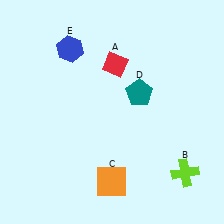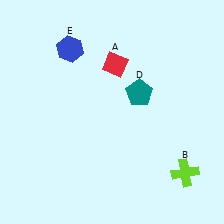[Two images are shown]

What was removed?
The orange square (C) was removed in Image 2.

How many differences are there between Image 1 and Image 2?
There is 1 difference between the two images.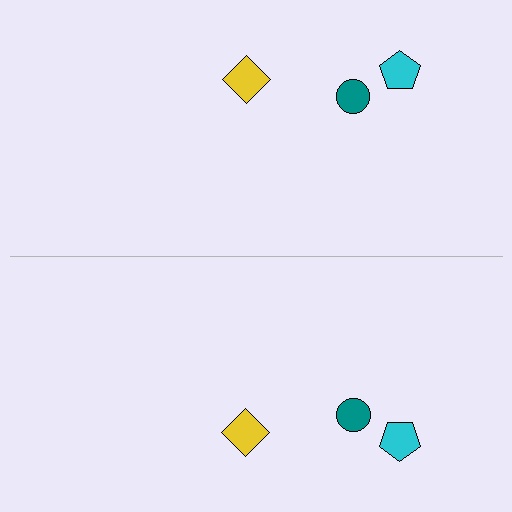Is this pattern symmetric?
Yes, this pattern has bilateral (reflection) symmetry.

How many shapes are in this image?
There are 6 shapes in this image.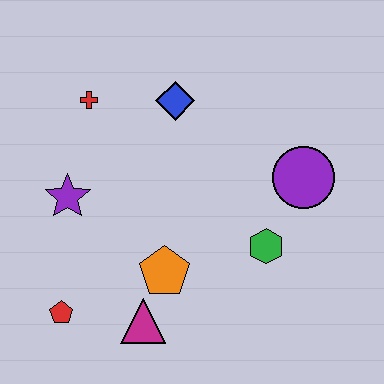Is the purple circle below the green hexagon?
No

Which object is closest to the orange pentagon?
The magenta triangle is closest to the orange pentagon.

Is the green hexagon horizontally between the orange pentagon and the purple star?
No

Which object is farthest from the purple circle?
The red pentagon is farthest from the purple circle.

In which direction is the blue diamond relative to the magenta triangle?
The blue diamond is above the magenta triangle.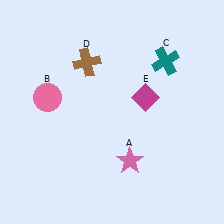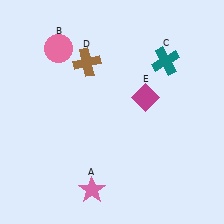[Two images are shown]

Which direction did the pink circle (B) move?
The pink circle (B) moved up.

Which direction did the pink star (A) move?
The pink star (A) moved left.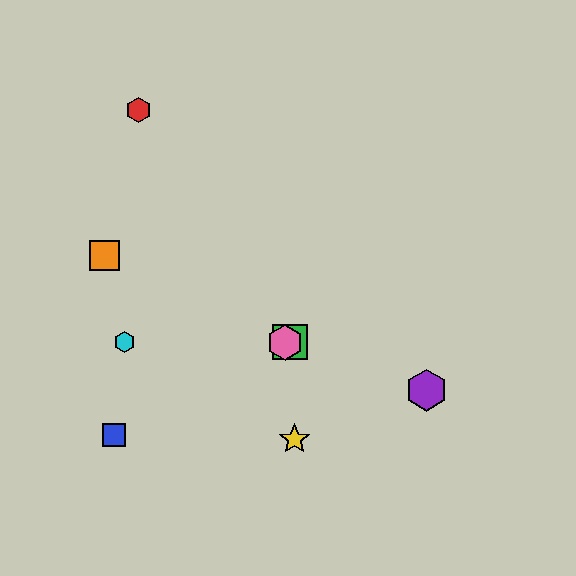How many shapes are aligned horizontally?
3 shapes (the green square, the cyan hexagon, the pink hexagon) are aligned horizontally.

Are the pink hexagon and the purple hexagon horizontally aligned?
No, the pink hexagon is at y≈342 and the purple hexagon is at y≈390.